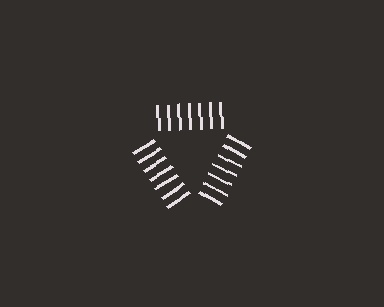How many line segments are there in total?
21 — 7 along each of the 3 edges.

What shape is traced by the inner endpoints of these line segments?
An illusory triangle — the line segments terminate on its edges but no continuous stroke is drawn.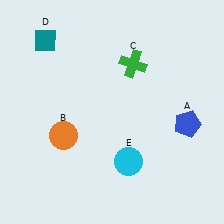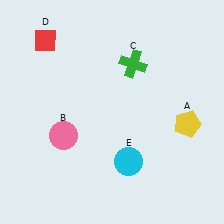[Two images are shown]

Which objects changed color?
A changed from blue to yellow. B changed from orange to pink. D changed from teal to red.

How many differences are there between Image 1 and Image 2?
There are 3 differences between the two images.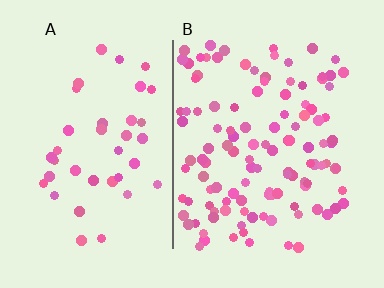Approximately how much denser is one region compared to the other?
Approximately 2.8× — region B over region A.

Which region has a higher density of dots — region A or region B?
B (the right).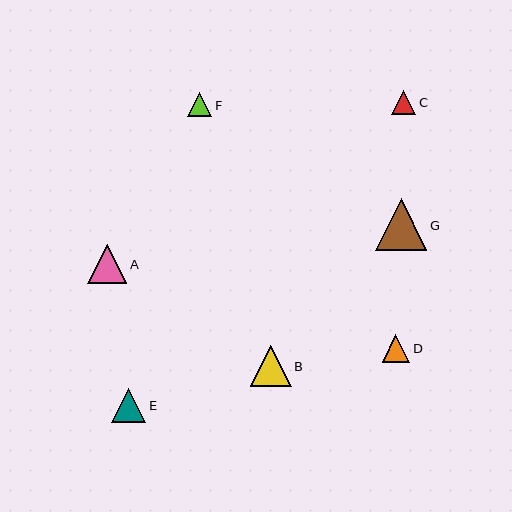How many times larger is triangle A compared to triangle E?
Triangle A is approximately 1.2 times the size of triangle E.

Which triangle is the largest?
Triangle G is the largest with a size of approximately 52 pixels.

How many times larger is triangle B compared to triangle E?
Triangle B is approximately 1.2 times the size of triangle E.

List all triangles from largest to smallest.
From largest to smallest: G, B, A, E, D, C, F.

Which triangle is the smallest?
Triangle F is the smallest with a size of approximately 24 pixels.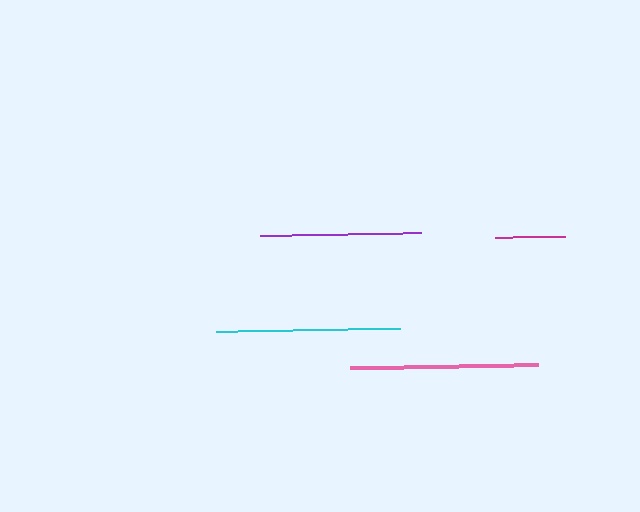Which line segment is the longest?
The pink line is the longest at approximately 188 pixels.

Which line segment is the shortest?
The magenta line is the shortest at approximately 70 pixels.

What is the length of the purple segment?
The purple segment is approximately 161 pixels long.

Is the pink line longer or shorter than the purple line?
The pink line is longer than the purple line.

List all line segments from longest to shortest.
From longest to shortest: pink, cyan, purple, magenta.